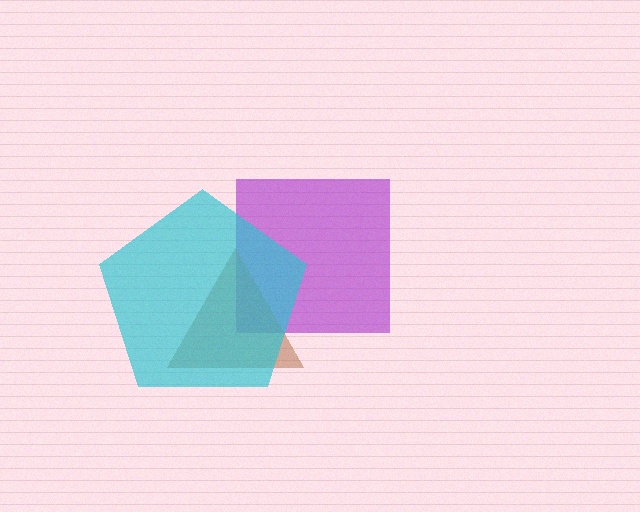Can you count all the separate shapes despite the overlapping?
Yes, there are 3 separate shapes.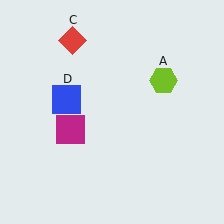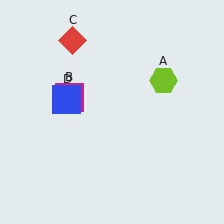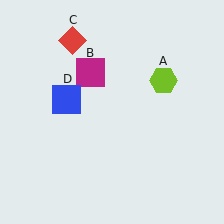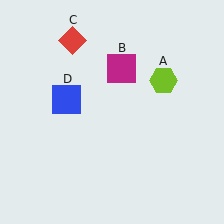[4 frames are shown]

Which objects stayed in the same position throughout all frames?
Lime hexagon (object A) and red diamond (object C) and blue square (object D) remained stationary.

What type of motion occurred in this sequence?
The magenta square (object B) rotated clockwise around the center of the scene.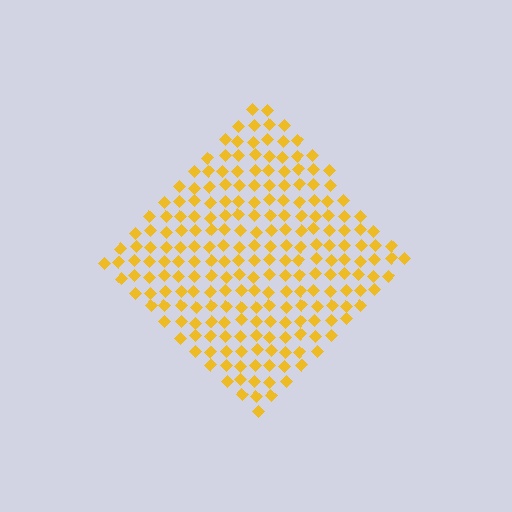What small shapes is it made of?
It is made of small diamonds.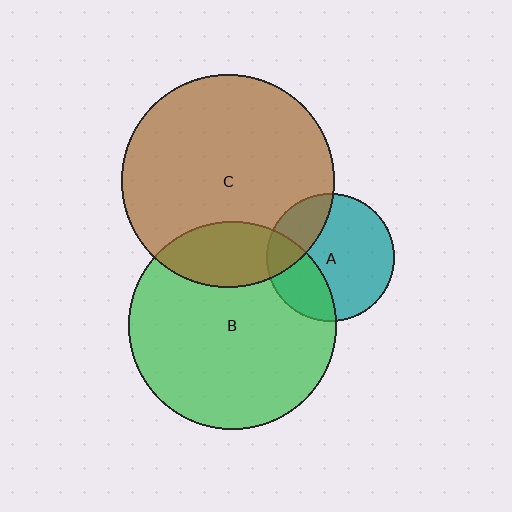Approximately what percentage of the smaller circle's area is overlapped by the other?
Approximately 30%.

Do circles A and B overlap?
Yes.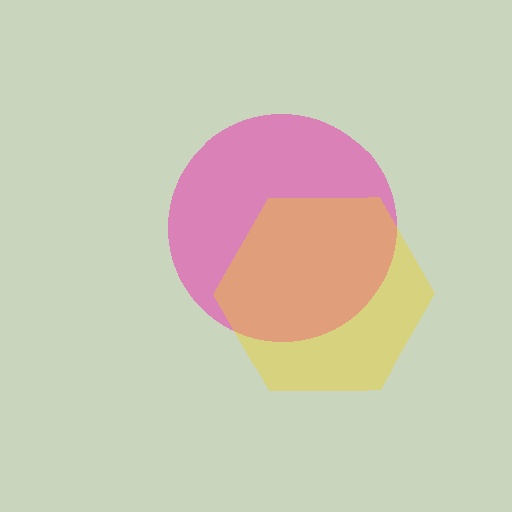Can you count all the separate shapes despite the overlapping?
Yes, there are 2 separate shapes.